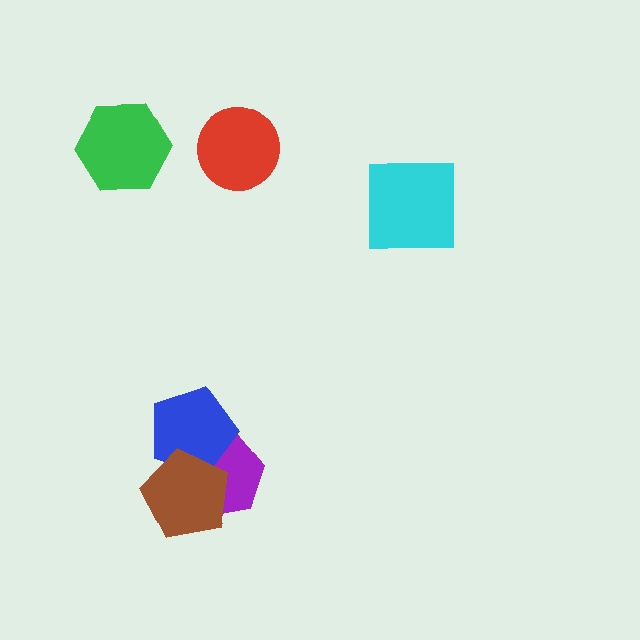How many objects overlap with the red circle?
0 objects overlap with the red circle.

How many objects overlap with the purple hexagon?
2 objects overlap with the purple hexagon.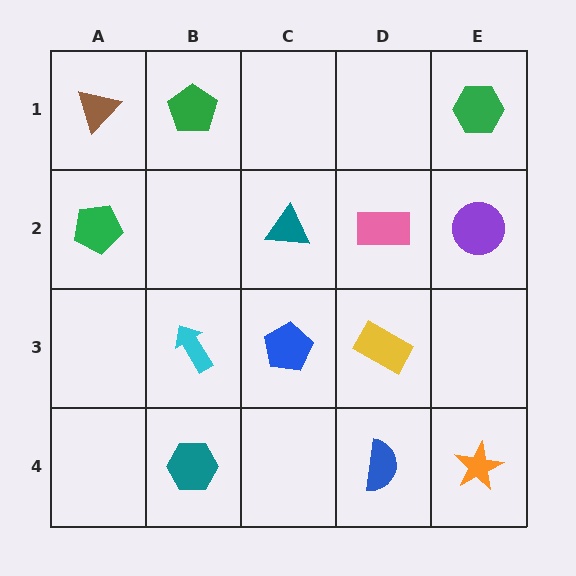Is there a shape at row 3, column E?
No, that cell is empty.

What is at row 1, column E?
A green hexagon.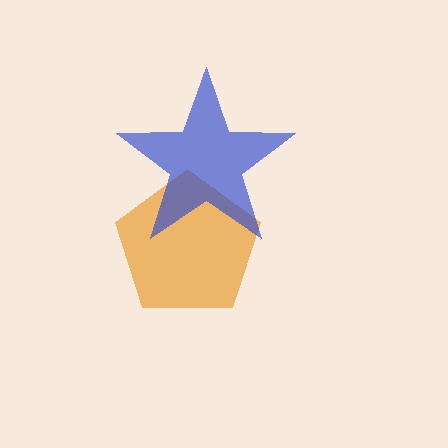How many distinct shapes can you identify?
There are 2 distinct shapes: an orange pentagon, a blue star.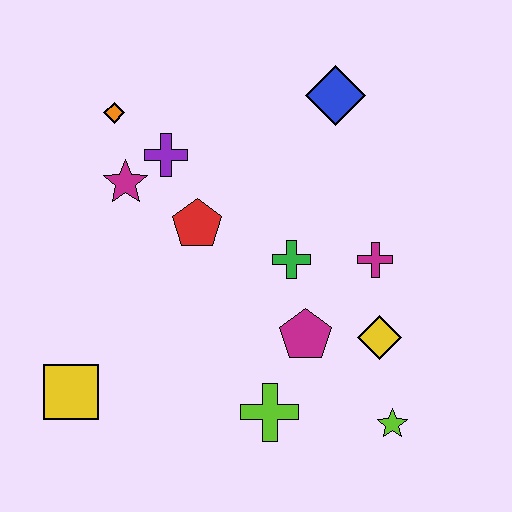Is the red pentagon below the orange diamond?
Yes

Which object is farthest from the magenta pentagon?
The orange diamond is farthest from the magenta pentagon.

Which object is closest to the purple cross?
The magenta star is closest to the purple cross.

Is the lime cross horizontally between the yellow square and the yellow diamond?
Yes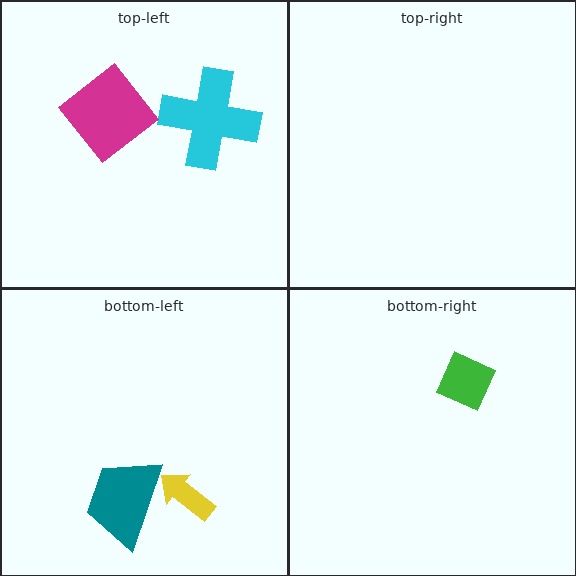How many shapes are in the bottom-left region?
2.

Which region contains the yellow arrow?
The bottom-left region.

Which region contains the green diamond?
The bottom-right region.